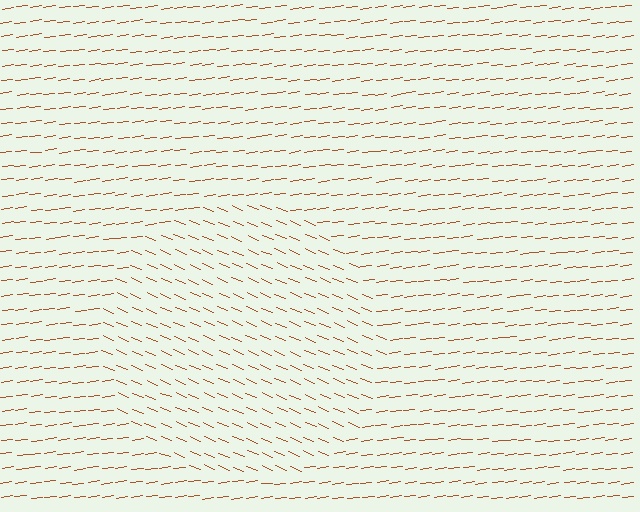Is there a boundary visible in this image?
Yes, there is a texture boundary formed by a change in line orientation.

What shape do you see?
I see a circle.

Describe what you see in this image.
The image is filled with small brown line segments. A circle region in the image has lines oriented differently from the surrounding lines, creating a visible texture boundary.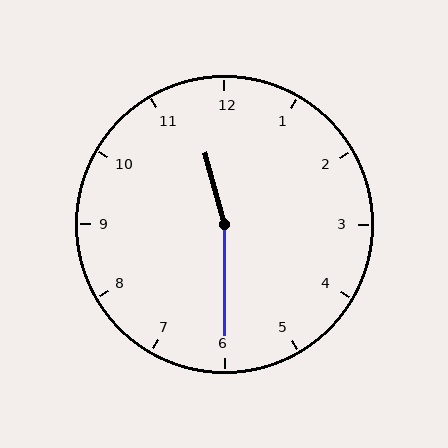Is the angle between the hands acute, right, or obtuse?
It is obtuse.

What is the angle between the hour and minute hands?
Approximately 165 degrees.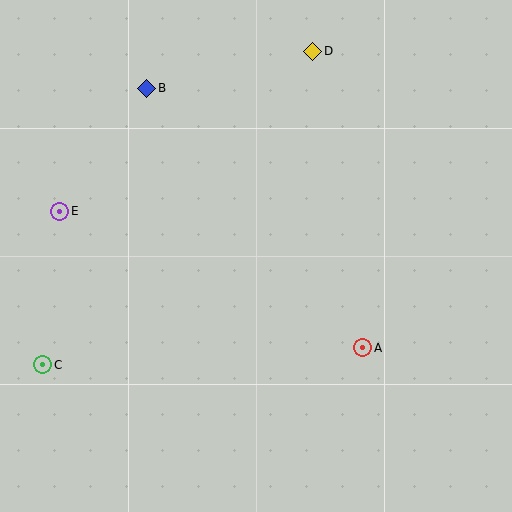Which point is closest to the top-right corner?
Point D is closest to the top-right corner.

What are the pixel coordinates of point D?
Point D is at (313, 51).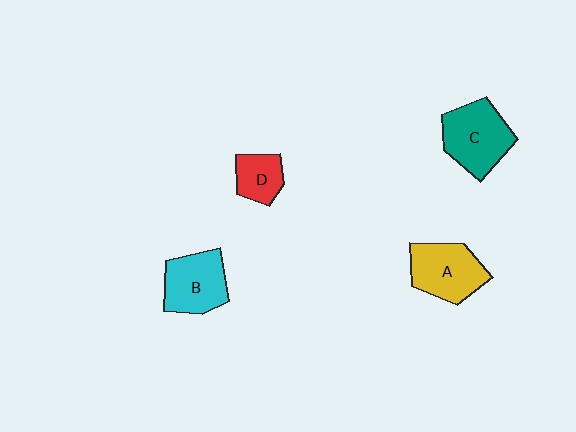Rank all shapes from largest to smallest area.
From largest to smallest: C (teal), A (yellow), B (cyan), D (red).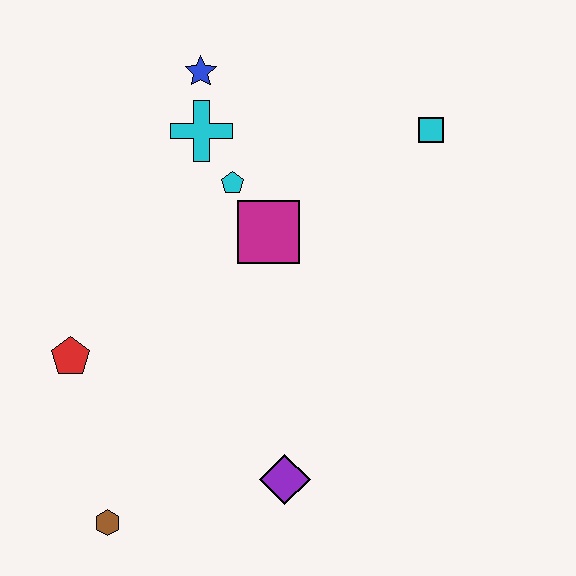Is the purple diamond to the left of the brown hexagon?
No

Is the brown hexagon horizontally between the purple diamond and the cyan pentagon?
No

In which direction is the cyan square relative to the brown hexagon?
The cyan square is above the brown hexagon.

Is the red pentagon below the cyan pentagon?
Yes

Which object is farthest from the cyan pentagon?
The brown hexagon is farthest from the cyan pentagon.